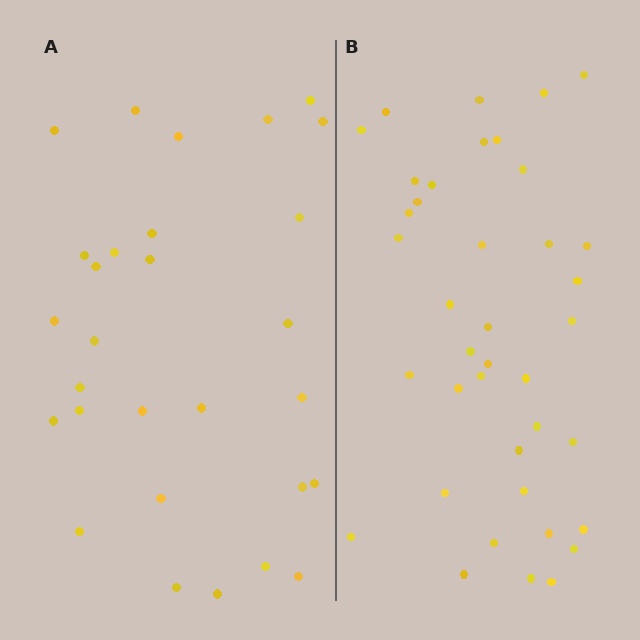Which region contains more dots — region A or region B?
Region B (the right region) has more dots.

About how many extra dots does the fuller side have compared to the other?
Region B has roughly 10 or so more dots than region A.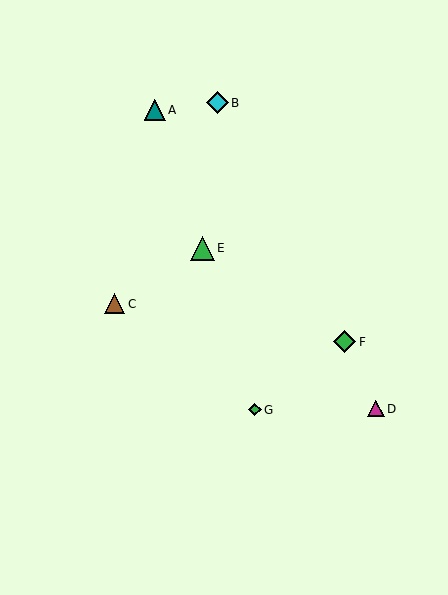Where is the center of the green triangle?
The center of the green triangle is at (202, 248).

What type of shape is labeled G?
Shape G is a green diamond.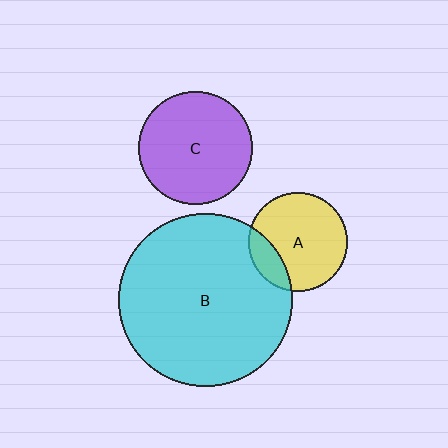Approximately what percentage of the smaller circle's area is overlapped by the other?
Approximately 20%.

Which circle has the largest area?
Circle B (cyan).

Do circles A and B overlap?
Yes.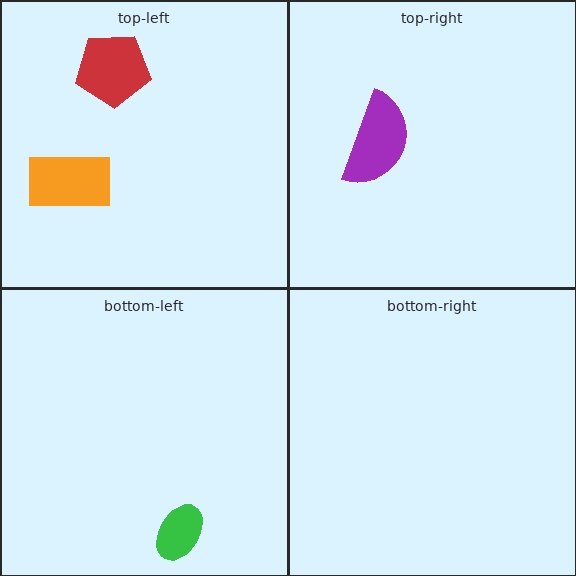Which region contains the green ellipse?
The bottom-left region.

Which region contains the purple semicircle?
The top-right region.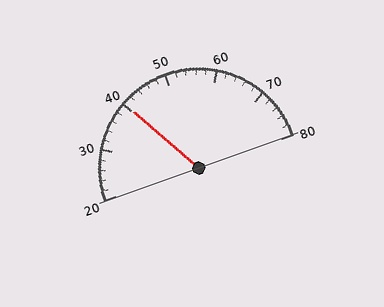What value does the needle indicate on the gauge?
The needle indicates approximately 40.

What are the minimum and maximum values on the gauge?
The gauge ranges from 20 to 80.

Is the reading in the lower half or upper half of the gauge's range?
The reading is in the lower half of the range (20 to 80).